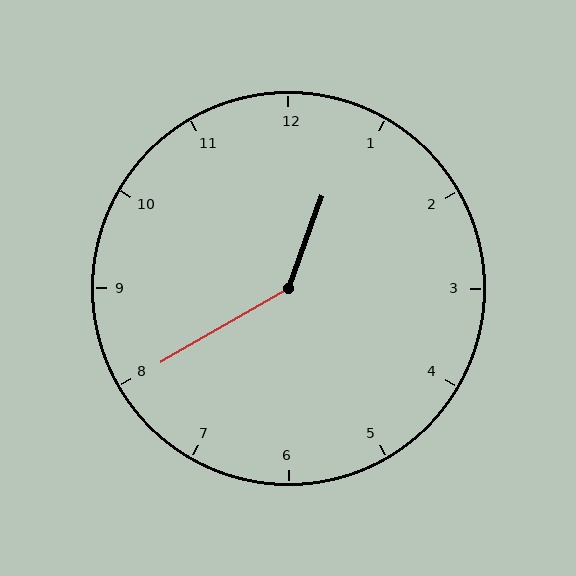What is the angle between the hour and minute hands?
Approximately 140 degrees.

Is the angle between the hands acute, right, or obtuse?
It is obtuse.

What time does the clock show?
12:40.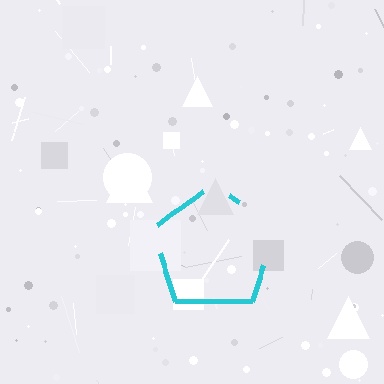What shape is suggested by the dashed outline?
The dashed outline suggests a pentagon.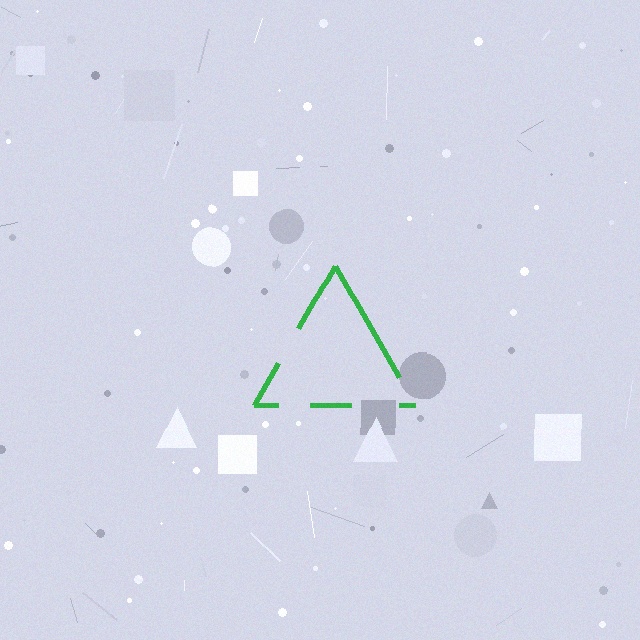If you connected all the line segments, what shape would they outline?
They would outline a triangle.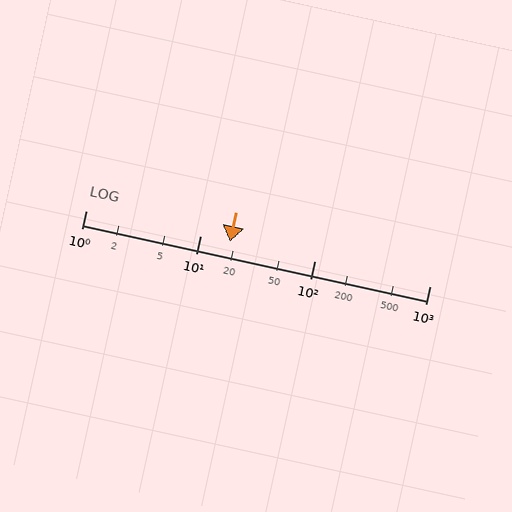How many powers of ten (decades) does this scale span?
The scale spans 3 decades, from 1 to 1000.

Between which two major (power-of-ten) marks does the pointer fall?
The pointer is between 10 and 100.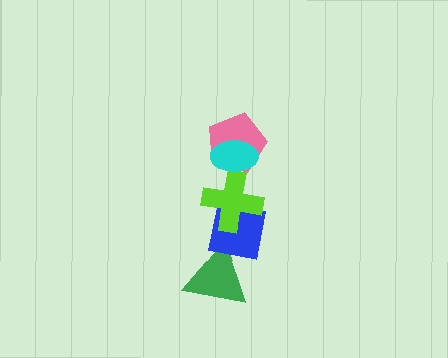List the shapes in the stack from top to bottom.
From top to bottom: the cyan ellipse, the pink pentagon, the lime cross, the blue square, the green triangle.